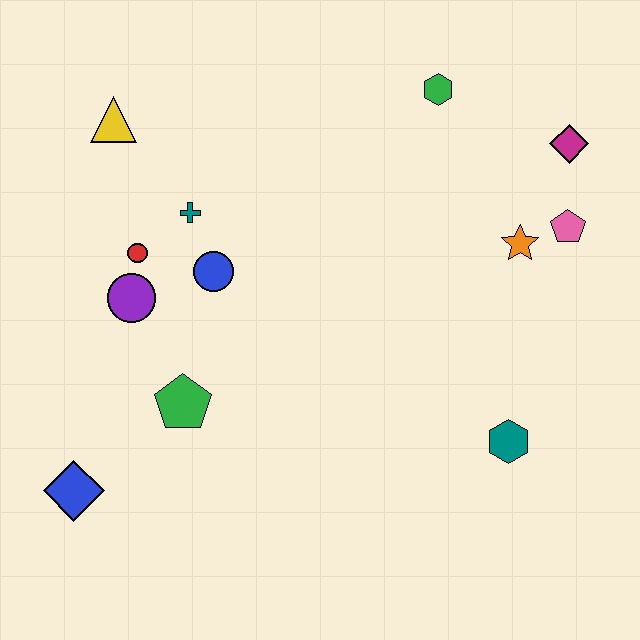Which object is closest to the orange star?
The pink pentagon is closest to the orange star.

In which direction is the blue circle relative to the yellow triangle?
The blue circle is below the yellow triangle.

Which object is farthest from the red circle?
The magenta diamond is farthest from the red circle.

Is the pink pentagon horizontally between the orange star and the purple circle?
No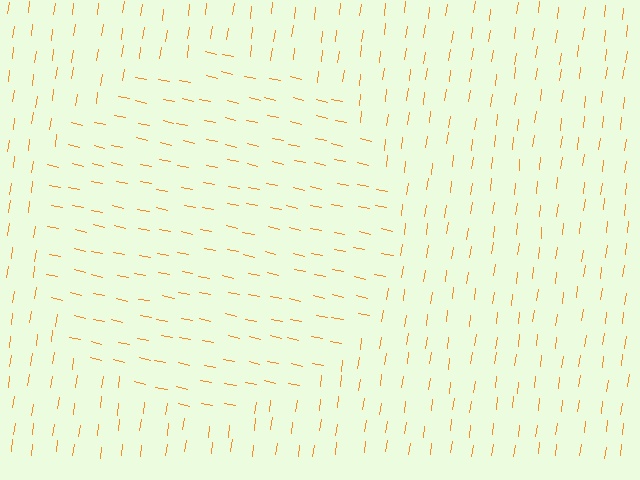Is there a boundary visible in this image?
Yes, there is a texture boundary formed by a change in line orientation.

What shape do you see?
I see a circle.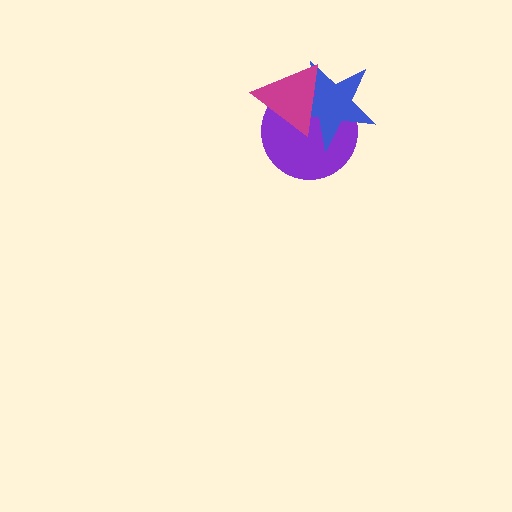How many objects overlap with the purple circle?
2 objects overlap with the purple circle.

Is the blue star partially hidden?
Yes, it is partially covered by another shape.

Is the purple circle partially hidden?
Yes, it is partially covered by another shape.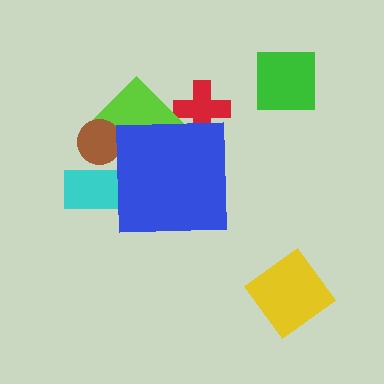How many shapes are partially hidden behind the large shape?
4 shapes are partially hidden.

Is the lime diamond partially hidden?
Yes, the lime diamond is partially hidden behind the blue square.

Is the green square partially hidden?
No, the green square is fully visible.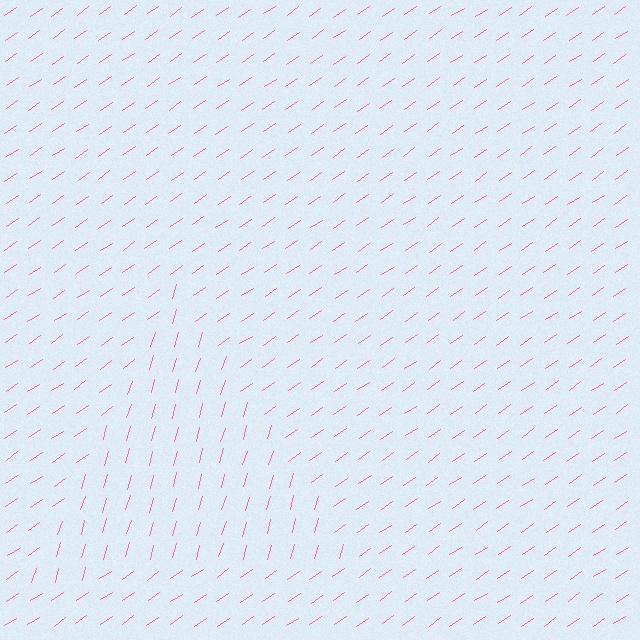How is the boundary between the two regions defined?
The boundary is defined purely by a change in line orientation (approximately 40 degrees difference). All lines are the same color and thickness.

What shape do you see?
I see a triangle.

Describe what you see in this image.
The image is filled with small pink line segments. A triangle region in the image has lines oriented differently from the surrounding lines, creating a visible texture boundary.